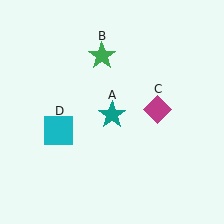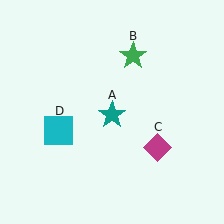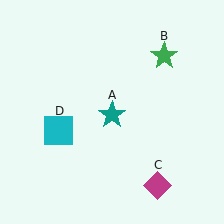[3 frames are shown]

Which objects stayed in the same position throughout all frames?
Teal star (object A) and cyan square (object D) remained stationary.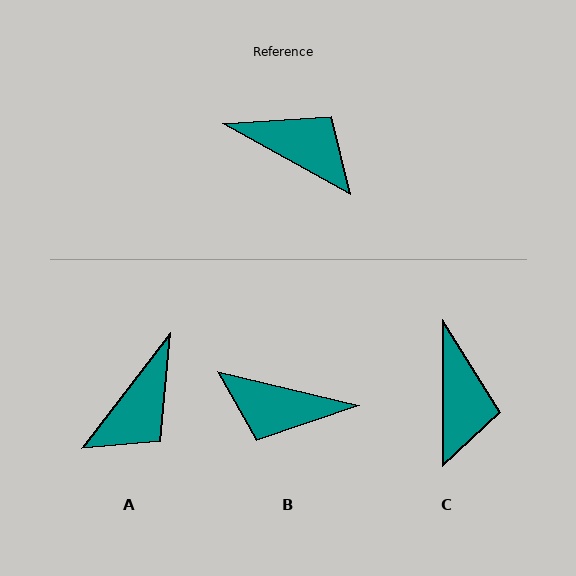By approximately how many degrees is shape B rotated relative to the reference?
Approximately 165 degrees clockwise.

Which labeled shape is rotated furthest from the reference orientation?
B, about 165 degrees away.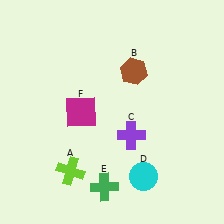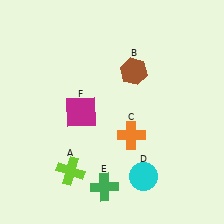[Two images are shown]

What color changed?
The cross (C) changed from purple in Image 1 to orange in Image 2.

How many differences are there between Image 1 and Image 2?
There is 1 difference between the two images.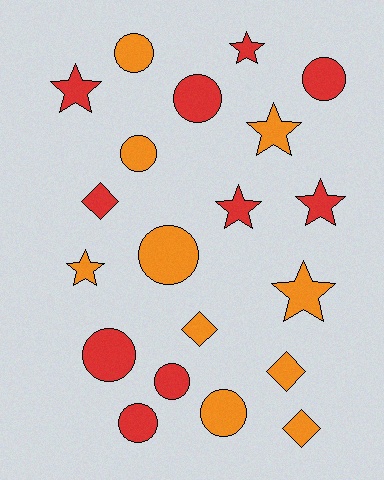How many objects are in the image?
There are 20 objects.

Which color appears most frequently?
Orange, with 10 objects.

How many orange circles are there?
There are 4 orange circles.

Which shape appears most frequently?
Circle, with 9 objects.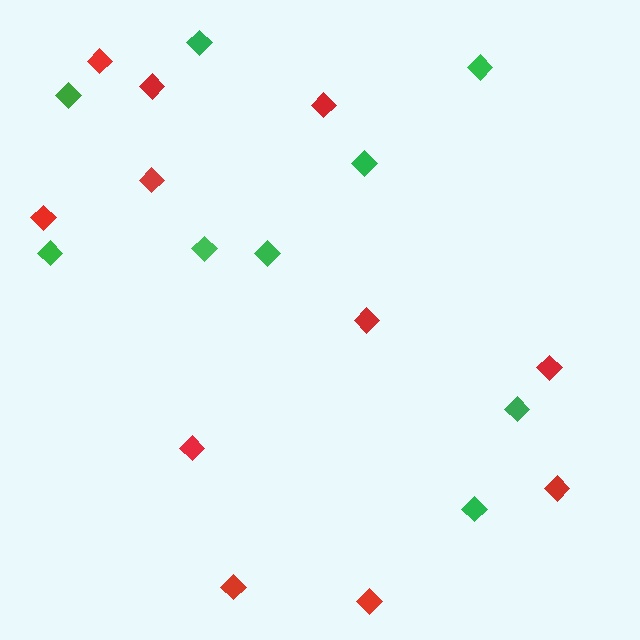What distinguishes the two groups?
There are 2 groups: one group of red diamonds (11) and one group of green diamonds (9).